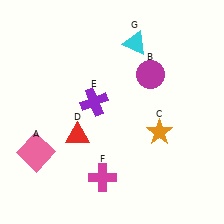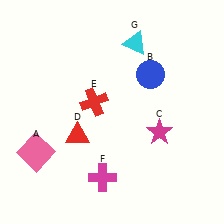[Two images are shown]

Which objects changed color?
B changed from magenta to blue. C changed from orange to magenta. E changed from purple to red.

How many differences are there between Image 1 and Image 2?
There are 3 differences between the two images.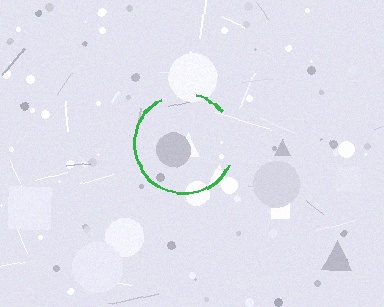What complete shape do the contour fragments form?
The contour fragments form a circle.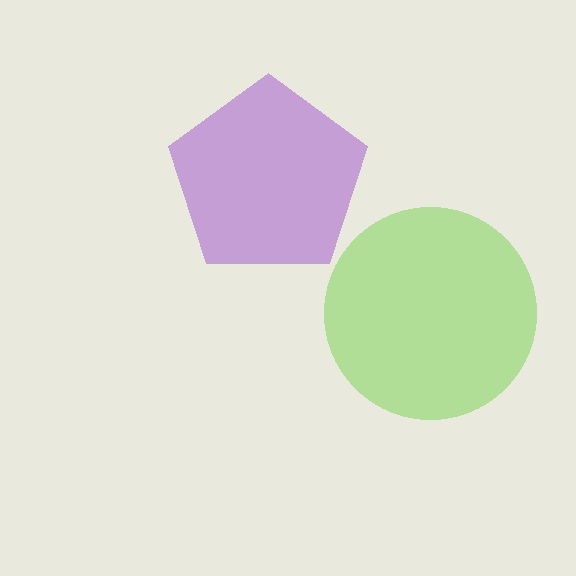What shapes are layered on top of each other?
The layered shapes are: a lime circle, a purple pentagon.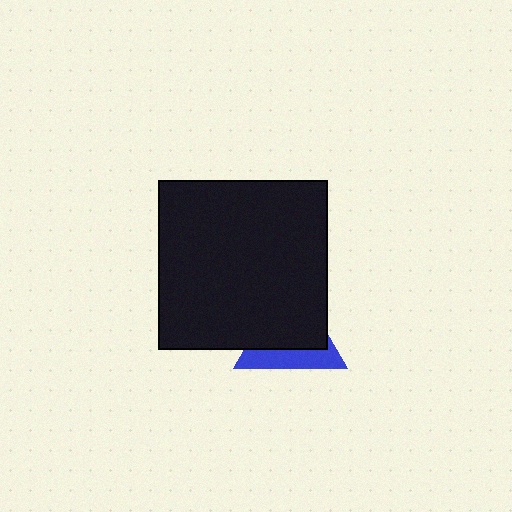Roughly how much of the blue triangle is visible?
A small part of it is visible (roughly 37%).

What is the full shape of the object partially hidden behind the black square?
The partially hidden object is a blue triangle.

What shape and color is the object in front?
The object in front is a black square.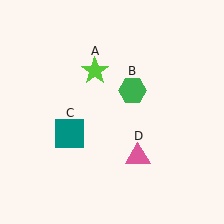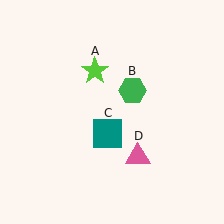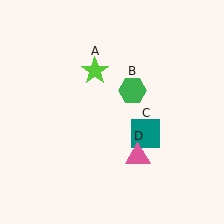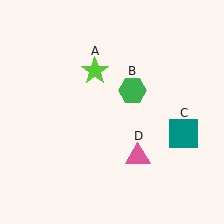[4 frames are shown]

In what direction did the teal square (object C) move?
The teal square (object C) moved right.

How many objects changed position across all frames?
1 object changed position: teal square (object C).